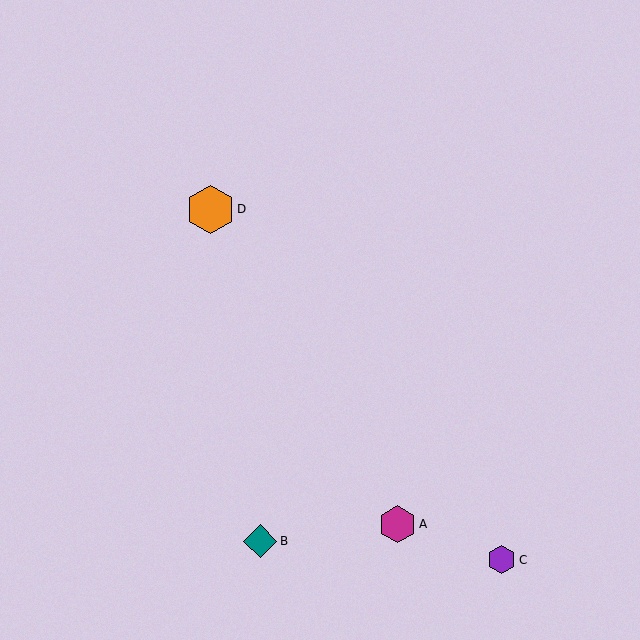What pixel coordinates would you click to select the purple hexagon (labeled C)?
Click at (502, 560) to select the purple hexagon C.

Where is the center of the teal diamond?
The center of the teal diamond is at (260, 541).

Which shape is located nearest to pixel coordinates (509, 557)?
The purple hexagon (labeled C) at (502, 560) is nearest to that location.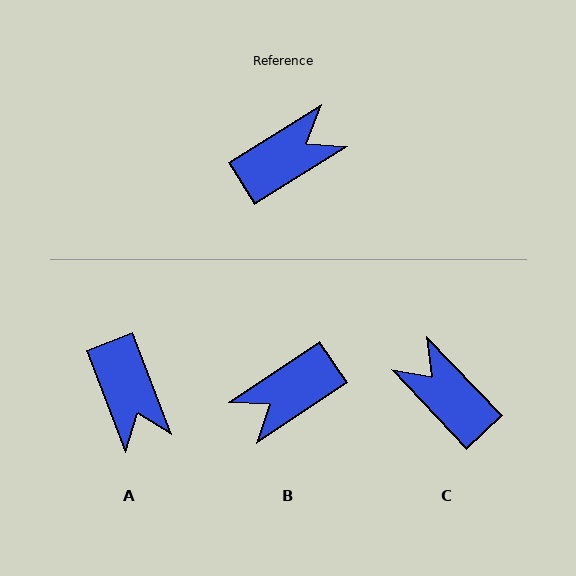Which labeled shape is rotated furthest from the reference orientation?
B, about 178 degrees away.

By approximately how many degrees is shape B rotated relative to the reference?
Approximately 178 degrees clockwise.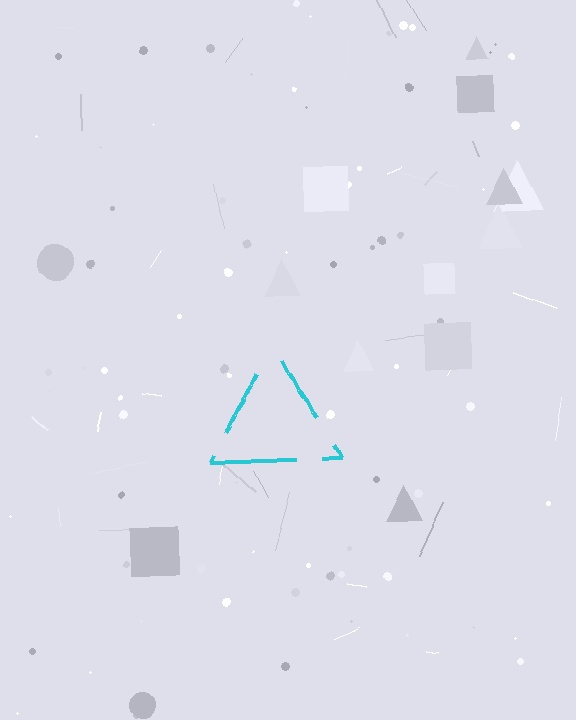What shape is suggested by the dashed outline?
The dashed outline suggests a triangle.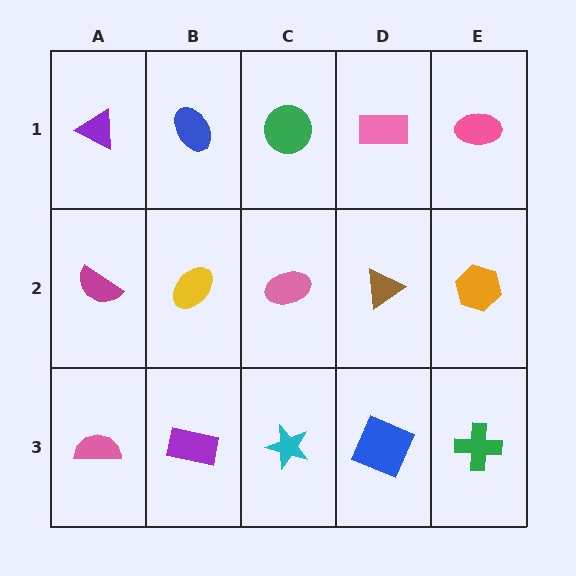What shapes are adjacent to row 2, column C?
A green circle (row 1, column C), a cyan star (row 3, column C), a yellow ellipse (row 2, column B), a brown triangle (row 2, column D).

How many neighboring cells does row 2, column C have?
4.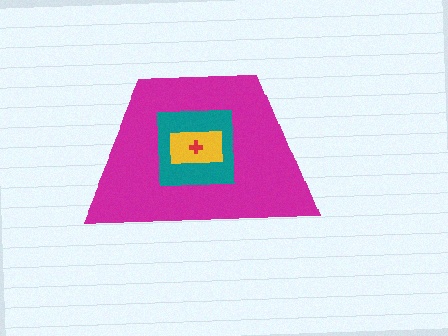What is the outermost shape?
The magenta trapezoid.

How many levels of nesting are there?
4.